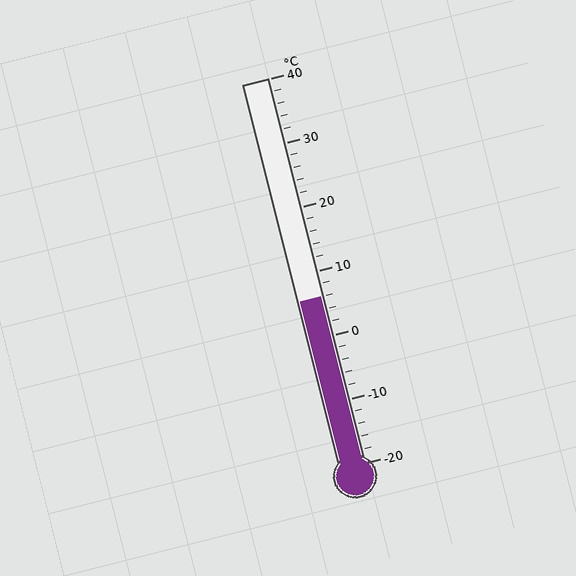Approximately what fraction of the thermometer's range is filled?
The thermometer is filled to approximately 45% of its range.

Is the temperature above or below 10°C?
The temperature is below 10°C.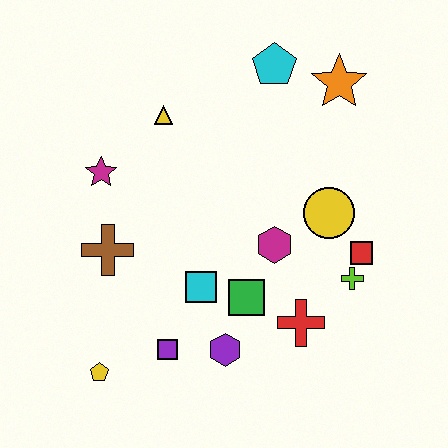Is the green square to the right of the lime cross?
No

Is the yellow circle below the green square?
No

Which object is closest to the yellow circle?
The red square is closest to the yellow circle.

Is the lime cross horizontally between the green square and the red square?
Yes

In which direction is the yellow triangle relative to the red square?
The yellow triangle is to the left of the red square.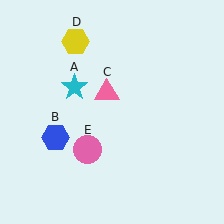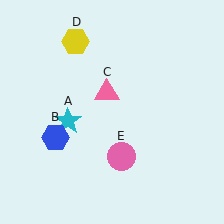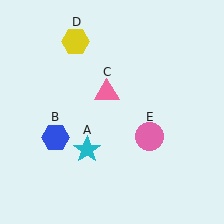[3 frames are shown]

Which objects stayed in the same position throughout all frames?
Blue hexagon (object B) and pink triangle (object C) and yellow hexagon (object D) remained stationary.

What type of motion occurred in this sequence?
The cyan star (object A), pink circle (object E) rotated counterclockwise around the center of the scene.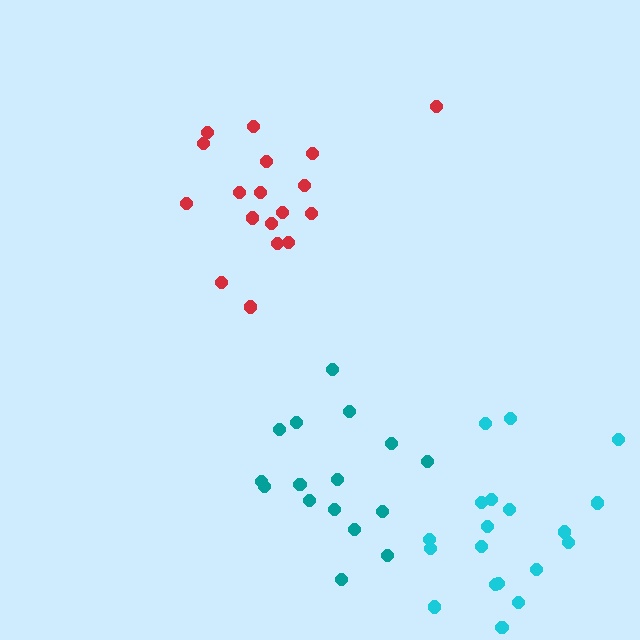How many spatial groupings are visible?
There are 3 spatial groupings.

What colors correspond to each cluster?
The clusters are colored: teal, red, cyan.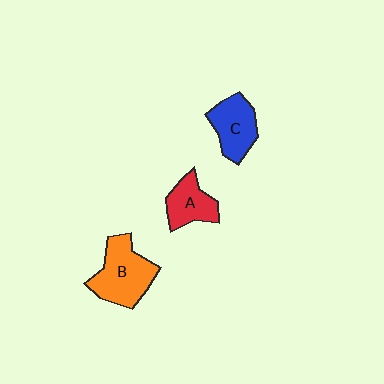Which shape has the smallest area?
Shape A (red).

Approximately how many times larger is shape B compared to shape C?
Approximately 1.3 times.